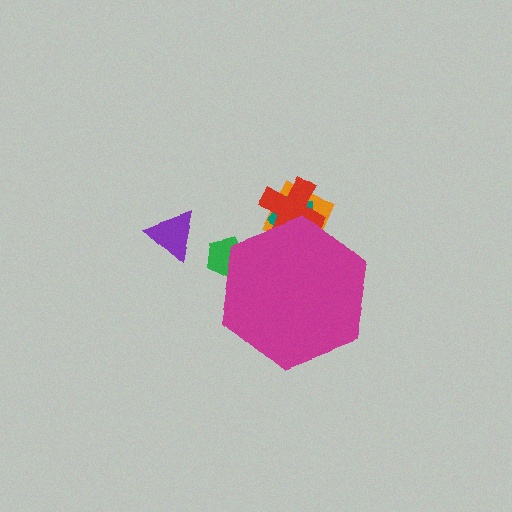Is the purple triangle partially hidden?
No, the purple triangle is fully visible.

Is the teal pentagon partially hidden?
Yes, the teal pentagon is partially hidden behind the magenta hexagon.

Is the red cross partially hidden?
Yes, the red cross is partially hidden behind the magenta hexagon.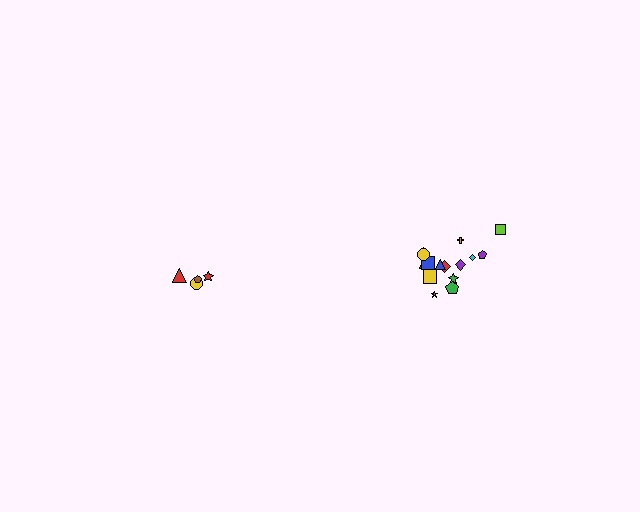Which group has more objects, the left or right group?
The right group.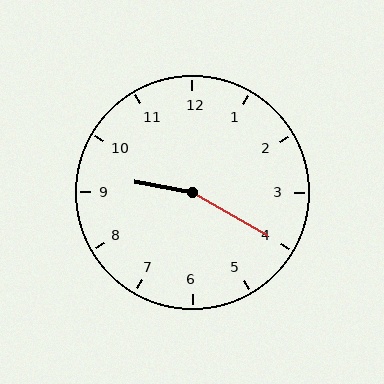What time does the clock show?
9:20.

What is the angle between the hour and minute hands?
Approximately 160 degrees.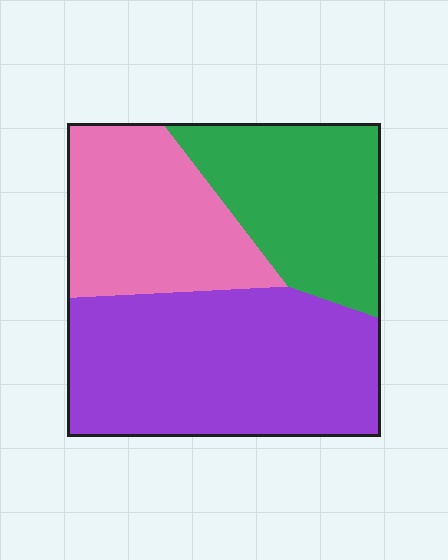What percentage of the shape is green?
Green covers around 25% of the shape.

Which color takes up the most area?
Purple, at roughly 45%.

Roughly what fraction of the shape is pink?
Pink takes up between a sixth and a third of the shape.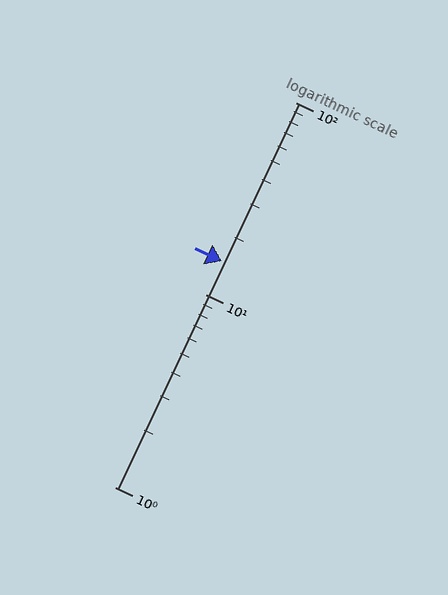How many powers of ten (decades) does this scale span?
The scale spans 2 decades, from 1 to 100.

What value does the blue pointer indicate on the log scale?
The pointer indicates approximately 15.